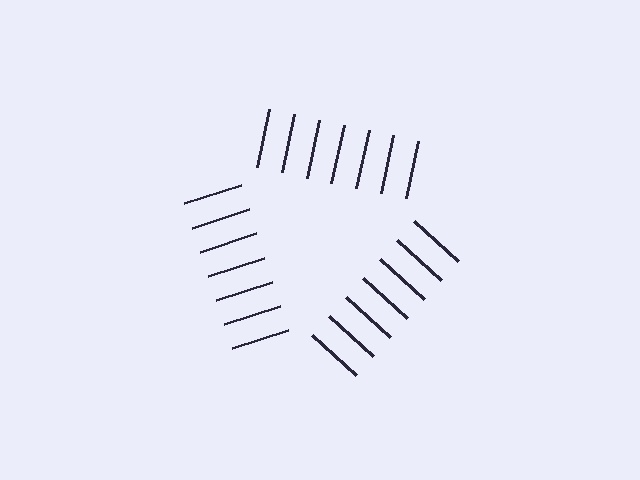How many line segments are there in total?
21 — 7 along each of the 3 edges.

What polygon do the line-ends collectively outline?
An illusory triangle — the line segments terminate on its edges but no continuous stroke is drawn.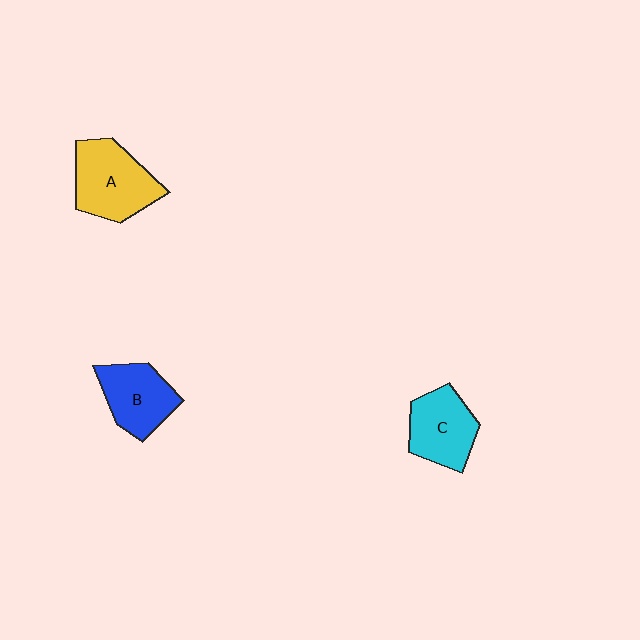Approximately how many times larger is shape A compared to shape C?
Approximately 1.2 times.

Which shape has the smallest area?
Shape B (blue).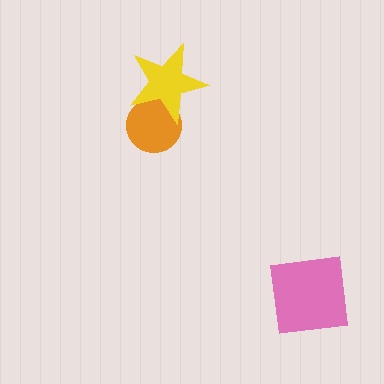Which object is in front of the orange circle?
The yellow star is in front of the orange circle.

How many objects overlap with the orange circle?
1 object overlaps with the orange circle.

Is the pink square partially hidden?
No, no other shape covers it.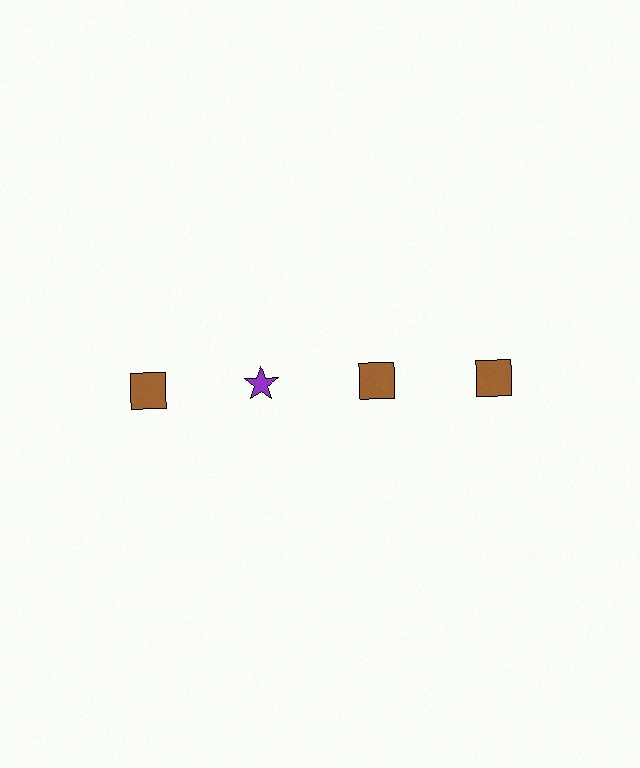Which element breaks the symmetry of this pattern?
The purple star in the top row, second from left column breaks the symmetry. All other shapes are brown squares.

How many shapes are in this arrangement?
There are 4 shapes arranged in a grid pattern.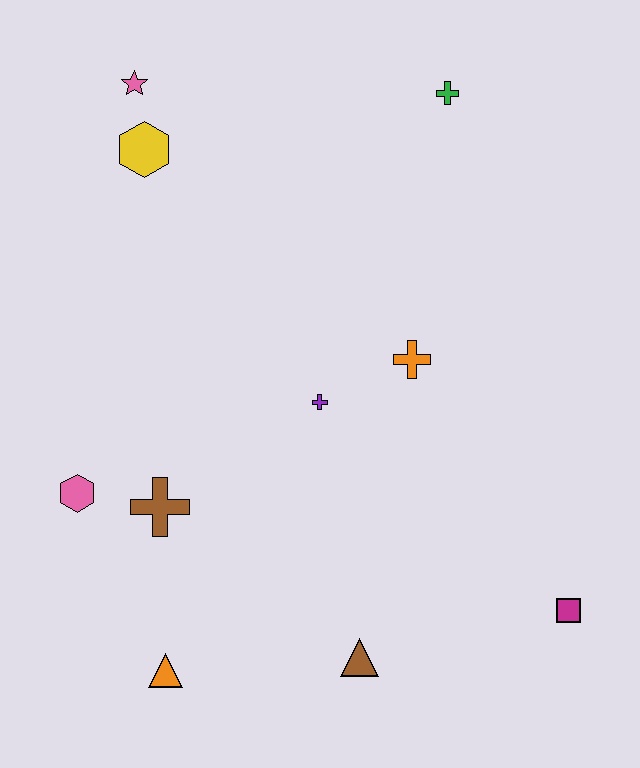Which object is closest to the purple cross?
The orange cross is closest to the purple cross.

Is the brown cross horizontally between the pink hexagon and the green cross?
Yes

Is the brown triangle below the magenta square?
Yes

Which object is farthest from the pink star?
The magenta square is farthest from the pink star.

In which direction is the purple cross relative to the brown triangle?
The purple cross is above the brown triangle.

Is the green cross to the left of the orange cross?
No